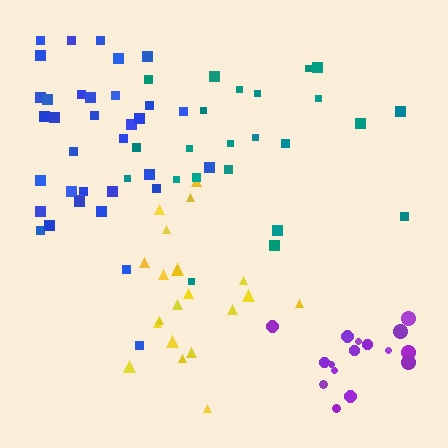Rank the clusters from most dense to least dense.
purple, yellow, blue, teal.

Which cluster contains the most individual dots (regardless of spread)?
Blue (35).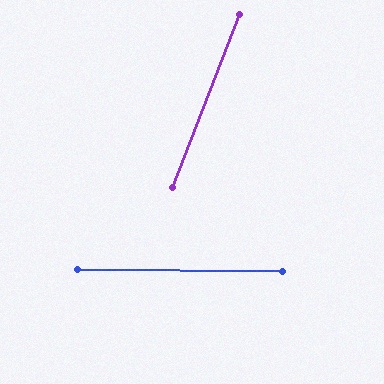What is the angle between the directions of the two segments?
Approximately 69 degrees.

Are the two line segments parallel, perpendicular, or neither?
Neither parallel nor perpendicular — they differ by about 69°.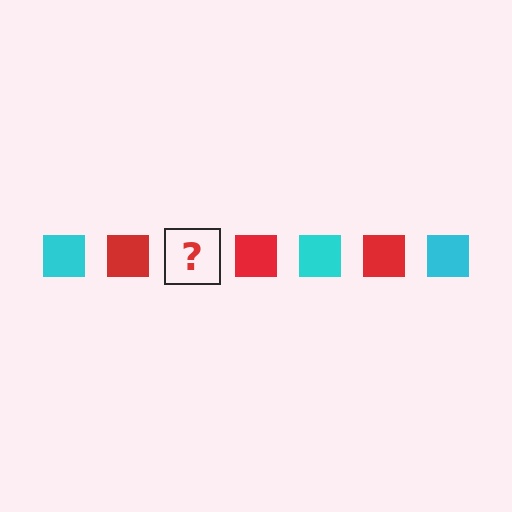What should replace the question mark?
The question mark should be replaced with a cyan square.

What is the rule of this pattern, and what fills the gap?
The rule is that the pattern cycles through cyan, red squares. The gap should be filled with a cyan square.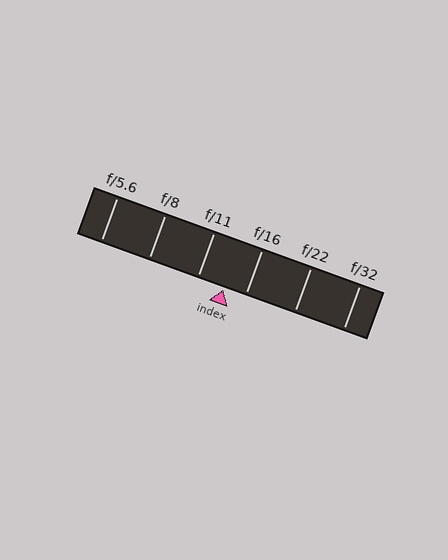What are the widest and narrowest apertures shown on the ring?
The widest aperture shown is f/5.6 and the narrowest is f/32.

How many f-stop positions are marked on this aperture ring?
There are 6 f-stop positions marked.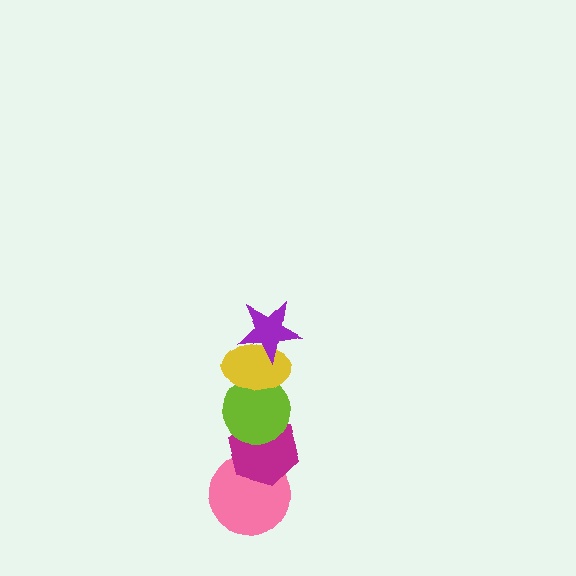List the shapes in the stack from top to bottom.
From top to bottom: the purple star, the yellow ellipse, the lime circle, the magenta hexagon, the pink circle.